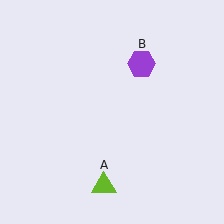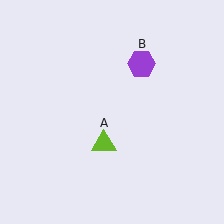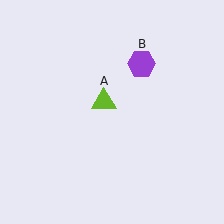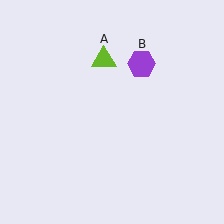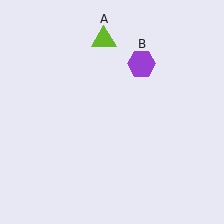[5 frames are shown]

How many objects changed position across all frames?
1 object changed position: lime triangle (object A).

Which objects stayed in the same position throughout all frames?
Purple hexagon (object B) remained stationary.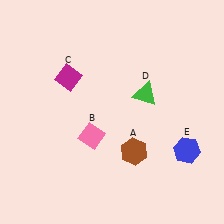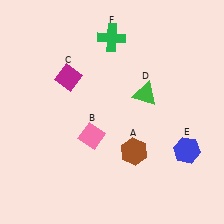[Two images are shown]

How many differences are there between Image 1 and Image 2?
There is 1 difference between the two images.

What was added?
A green cross (F) was added in Image 2.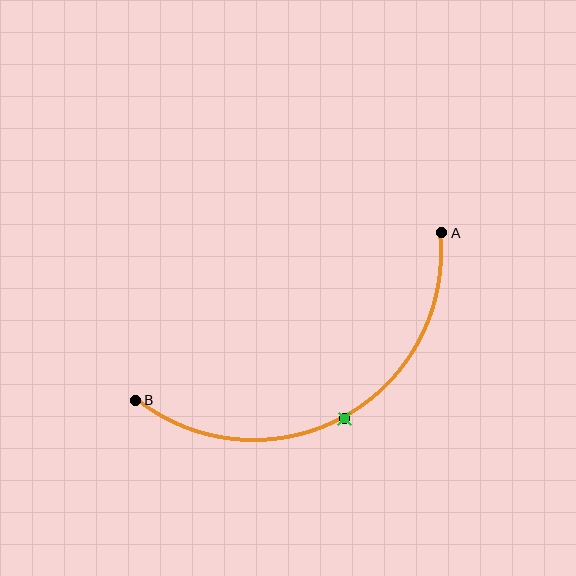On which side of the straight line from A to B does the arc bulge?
The arc bulges below the straight line connecting A and B.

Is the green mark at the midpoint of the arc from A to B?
Yes. The green mark lies on the arc at equal arc-length from both A and B — it is the arc midpoint.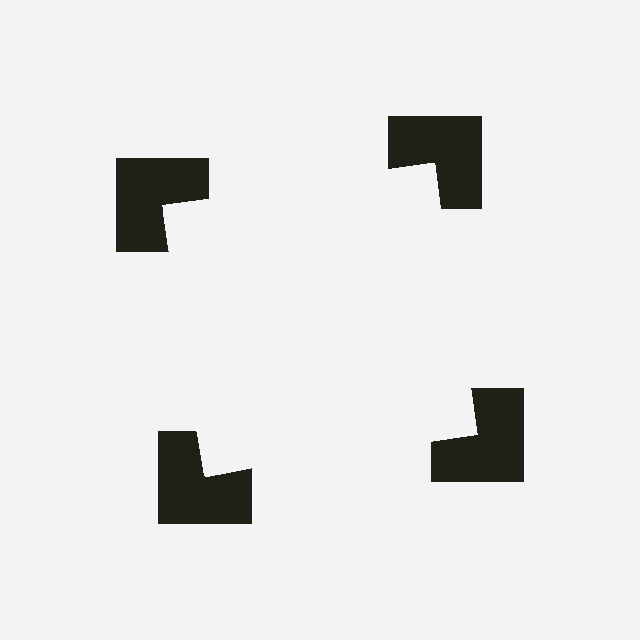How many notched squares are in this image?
There are 4 — one at each vertex of the illusory square.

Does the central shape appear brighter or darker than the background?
It typically appears slightly brighter than the background, even though no actual brightness change is drawn.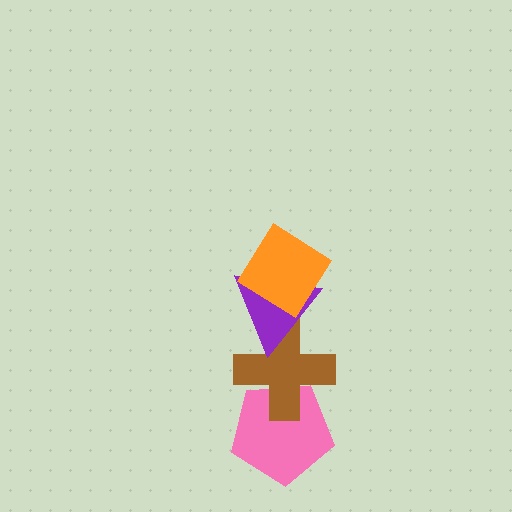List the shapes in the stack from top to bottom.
From top to bottom: the orange diamond, the purple triangle, the brown cross, the pink pentagon.